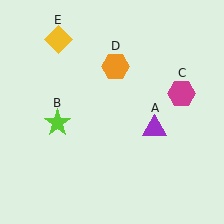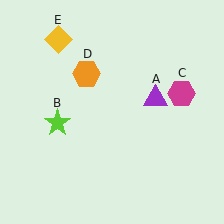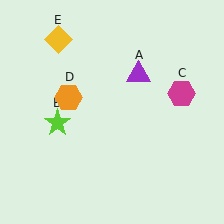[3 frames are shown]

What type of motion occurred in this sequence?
The purple triangle (object A), orange hexagon (object D) rotated counterclockwise around the center of the scene.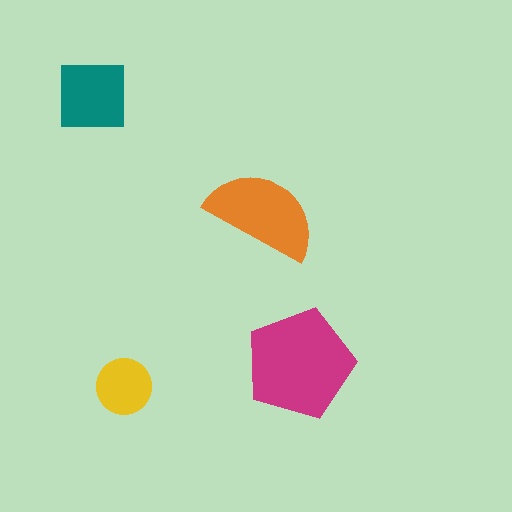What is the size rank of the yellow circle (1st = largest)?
4th.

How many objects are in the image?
There are 4 objects in the image.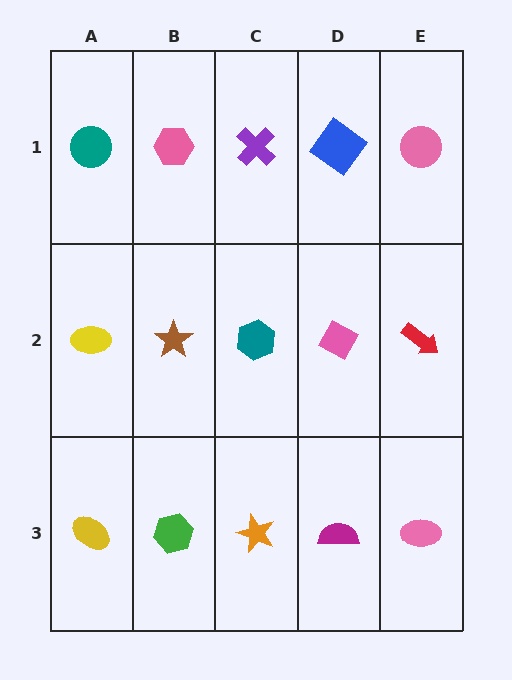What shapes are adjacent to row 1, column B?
A brown star (row 2, column B), a teal circle (row 1, column A), a purple cross (row 1, column C).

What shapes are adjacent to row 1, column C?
A teal hexagon (row 2, column C), a pink hexagon (row 1, column B), a blue diamond (row 1, column D).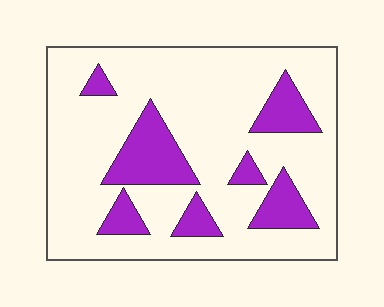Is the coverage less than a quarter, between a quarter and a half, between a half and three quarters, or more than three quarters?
Less than a quarter.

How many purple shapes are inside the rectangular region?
7.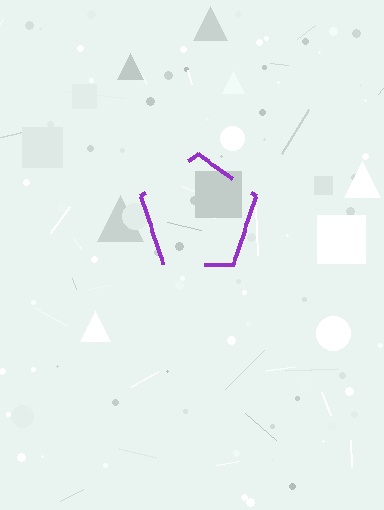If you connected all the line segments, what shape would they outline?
They would outline a pentagon.